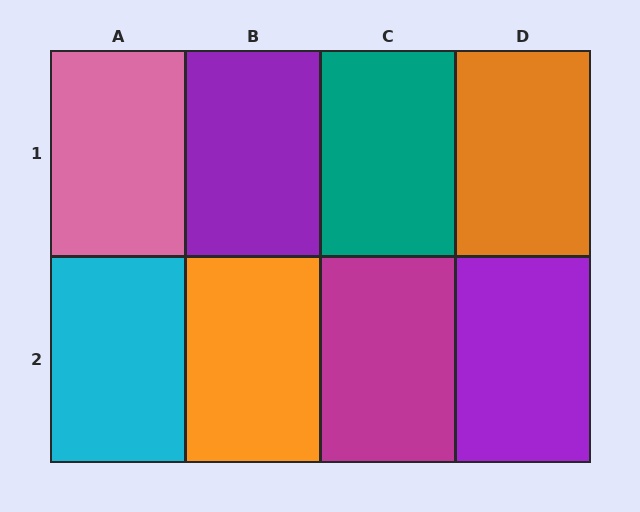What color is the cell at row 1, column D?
Orange.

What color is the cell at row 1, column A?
Pink.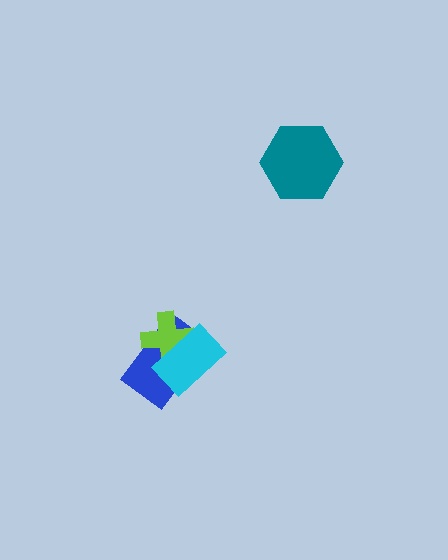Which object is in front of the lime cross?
The cyan rectangle is in front of the lime cross.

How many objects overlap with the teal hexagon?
0 objects overlap with the teal hexagon.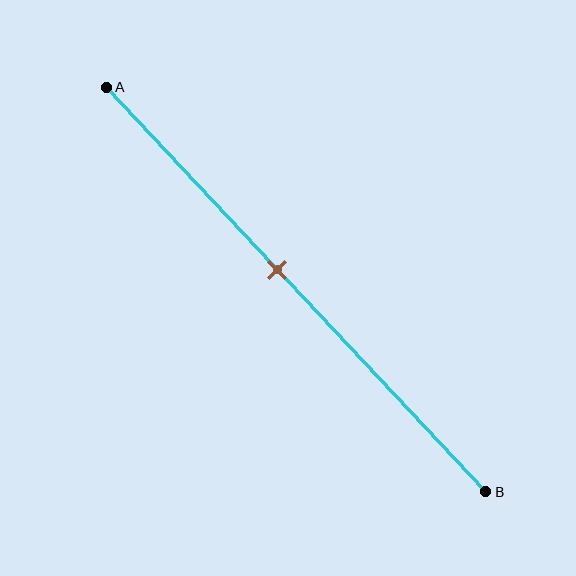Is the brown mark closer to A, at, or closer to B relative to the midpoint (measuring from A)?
The brown mark is closer to point A than the midpoint of segment AB.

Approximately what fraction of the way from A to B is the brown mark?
The brown mark is approximately 45% of the way from A to B.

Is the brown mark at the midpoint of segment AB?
No, the mark is at about 45% from A, not at the 50% midpoint.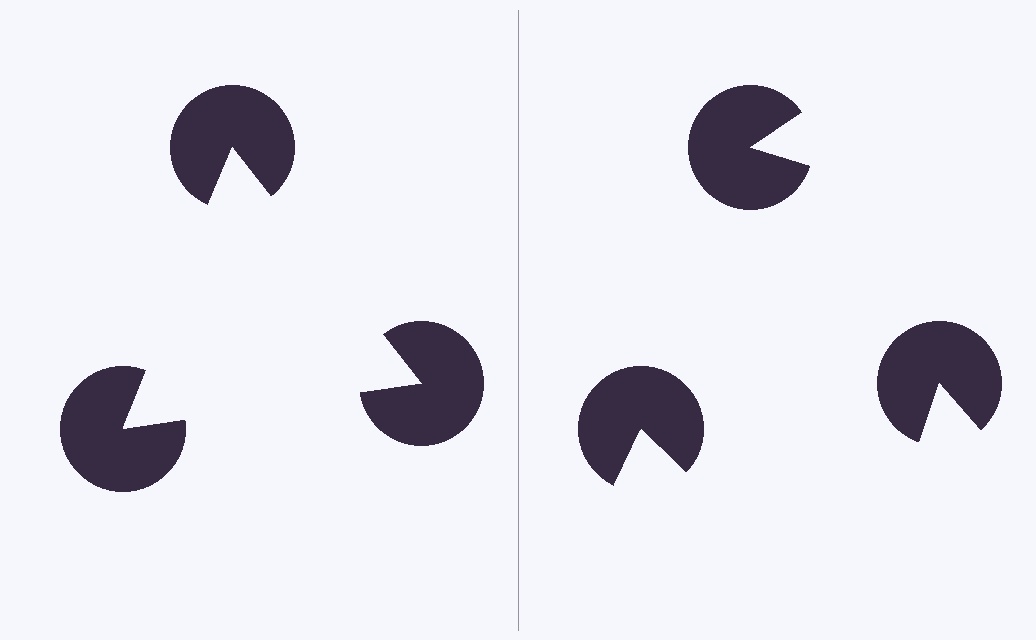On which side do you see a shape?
An illusory triangle appears on the left side. On the right side the wedge cuts are rotated, so no coherent shape forms.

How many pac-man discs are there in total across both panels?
6 — 3 on each side.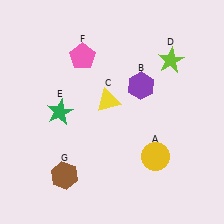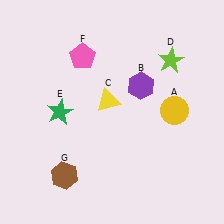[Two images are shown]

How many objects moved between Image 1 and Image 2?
1 object moved between the two images.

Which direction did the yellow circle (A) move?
The yellow circle (A) moved up.